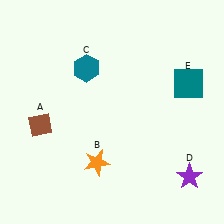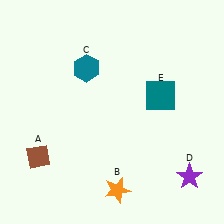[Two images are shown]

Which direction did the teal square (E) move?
The teal square (E) moved left.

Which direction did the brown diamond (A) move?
The brown diamond (A) moved down.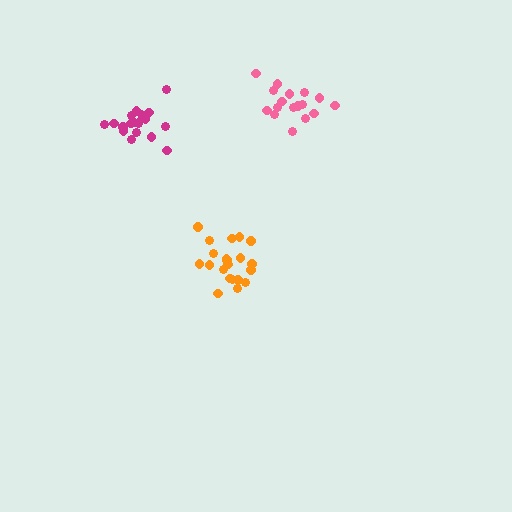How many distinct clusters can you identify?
There are 3 distinct clusters.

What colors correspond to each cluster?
The clusters are colored: orange, pink, magenta.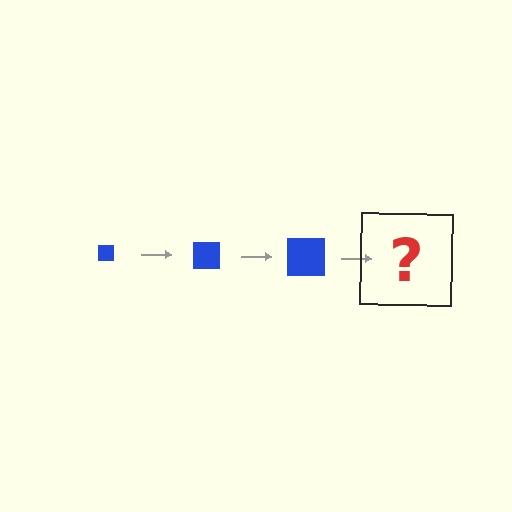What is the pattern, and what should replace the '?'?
The pattern is that the square gets progressively larger each step. The '?' should be a blue square, larger than the previous one.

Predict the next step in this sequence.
The next step is a blue square, larger than the previous one.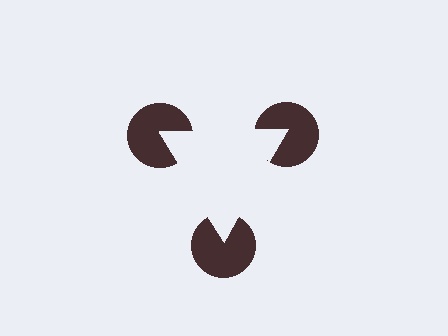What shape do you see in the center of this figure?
An illusory triangle — its edges are inferred from the aligned wedge cuts in the pac-man discs, not physically drawn.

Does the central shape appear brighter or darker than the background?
It typically appears slightly brighter than the background, even though no actual brightness change is drawn.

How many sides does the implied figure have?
3 sides.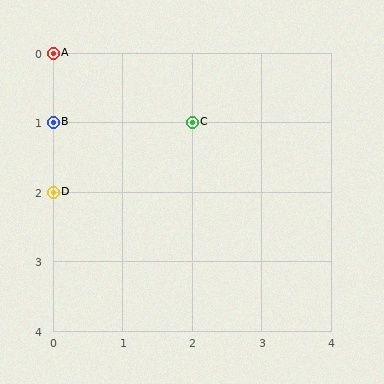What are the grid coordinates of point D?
Point D is at grid coordinates (0, 2).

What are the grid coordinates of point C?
Point C is at grid coordinates (2, 1).